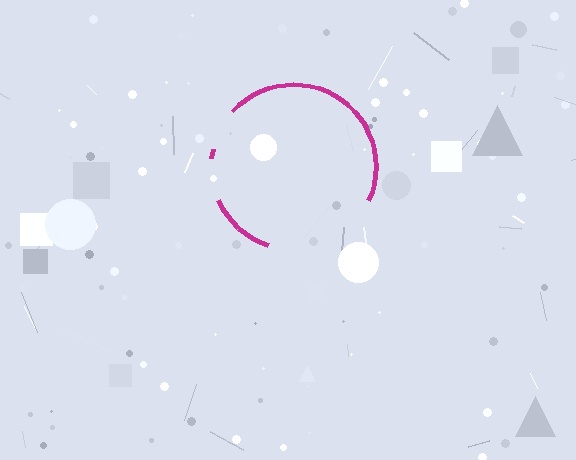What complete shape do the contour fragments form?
The contour fragments form a circle.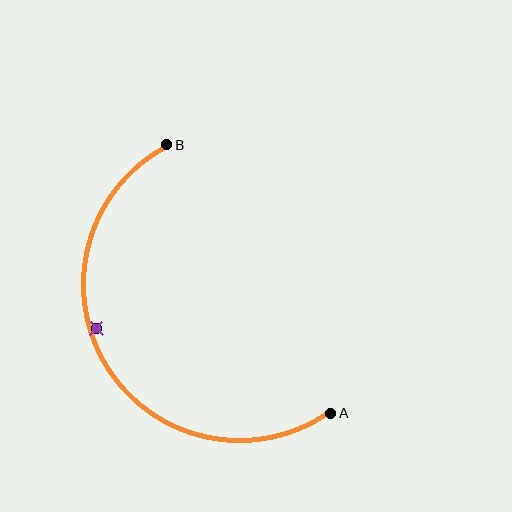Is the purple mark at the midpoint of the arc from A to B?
No — the purple mark does not lie on the arc at all. It sits slightly inside the curve.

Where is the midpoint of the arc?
The arc midpoint is the point on the curve farthest from the straight line joining A and B. It sits to the left of that line.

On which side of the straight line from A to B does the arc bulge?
The arc bulges to the left of the straight line connecting A and B.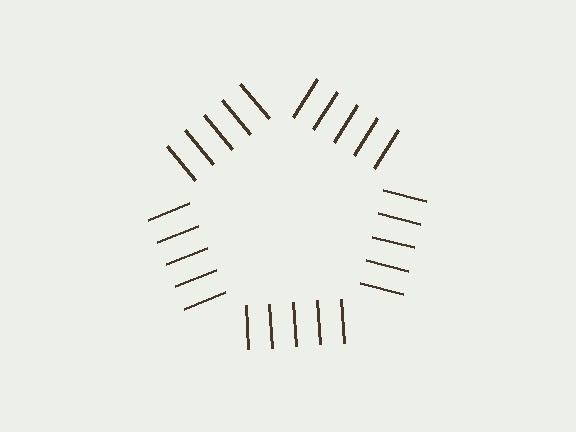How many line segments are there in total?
25 — 5 along each of the 5 edges.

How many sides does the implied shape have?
5 sides — the line-ends trace a pentagon.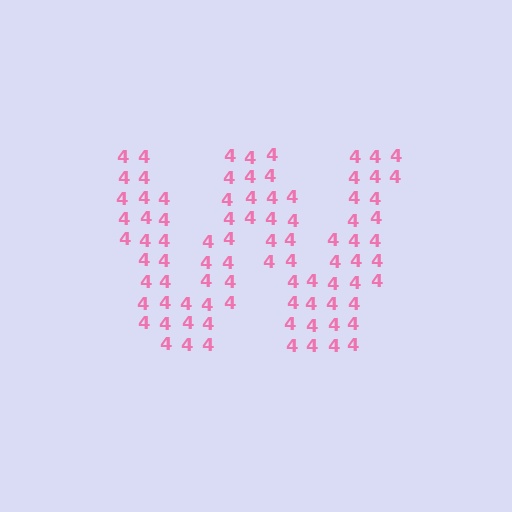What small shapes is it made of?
It is made of small digit 4's.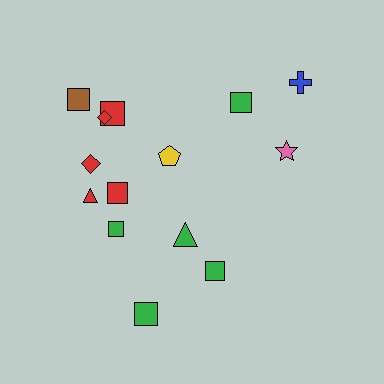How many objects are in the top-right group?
There are 4 objects.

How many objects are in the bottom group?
There are 4 objects.